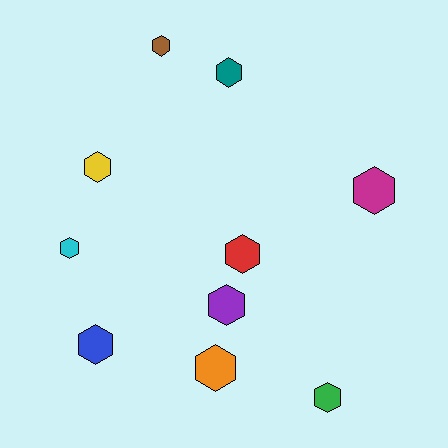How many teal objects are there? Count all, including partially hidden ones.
There is 1 teal object.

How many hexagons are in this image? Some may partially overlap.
There are 10 hexagons.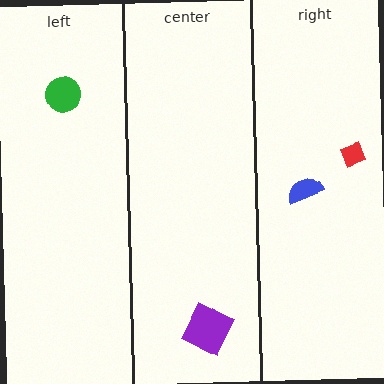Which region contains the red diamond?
The right region.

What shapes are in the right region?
The blue semicircle, the red diamond.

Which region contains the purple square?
The center region.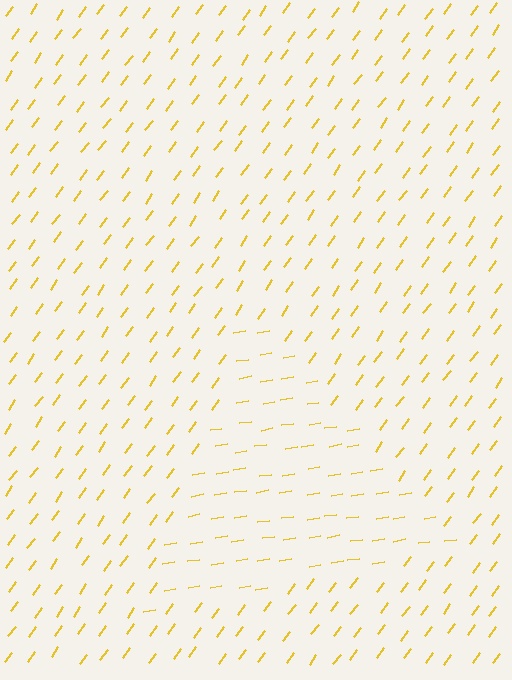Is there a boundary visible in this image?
Yes, there is a texture boundary formed by a change in line orientation.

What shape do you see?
I see a triangle.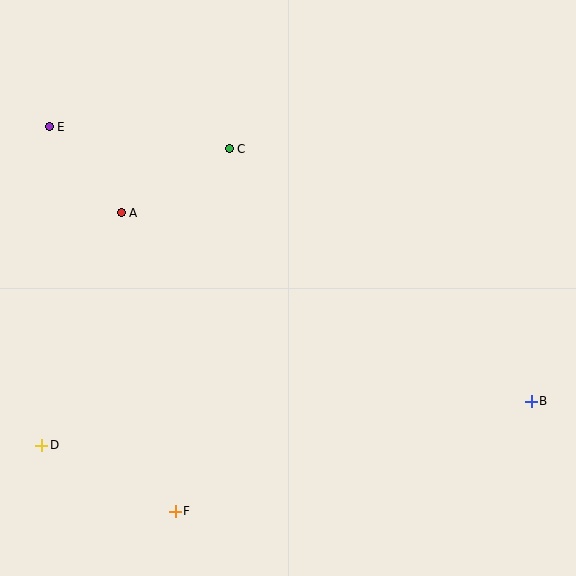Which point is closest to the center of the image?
Point C at (229, 149) is closest to the center.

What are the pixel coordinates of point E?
Point E is at (49, 127).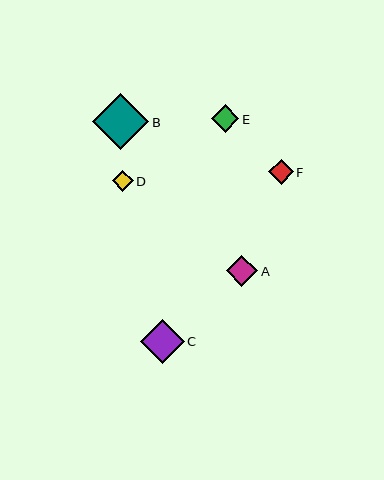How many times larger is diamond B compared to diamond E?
Diamond B is approximately 2.0 times the size of diamond E.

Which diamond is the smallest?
Diamond D is the smallest with a size of approximately 20 pixels.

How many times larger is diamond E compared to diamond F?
Diamond E is approximately 1.1 times the size of diamond F.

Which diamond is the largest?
Diamond B is the largest with a size of approximately 57 pixels.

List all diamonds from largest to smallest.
From largest to smallest: B, C, A, E, F, D.